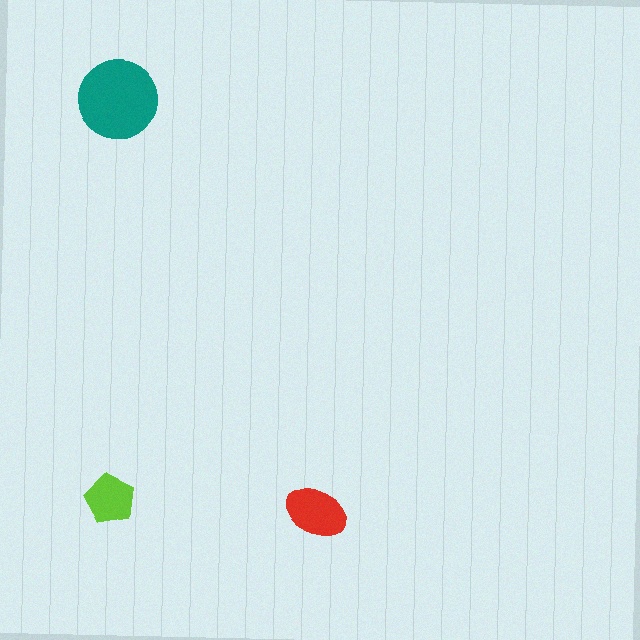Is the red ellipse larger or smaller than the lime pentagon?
Larger.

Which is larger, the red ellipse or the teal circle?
The teal circle.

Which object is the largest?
The teal circle.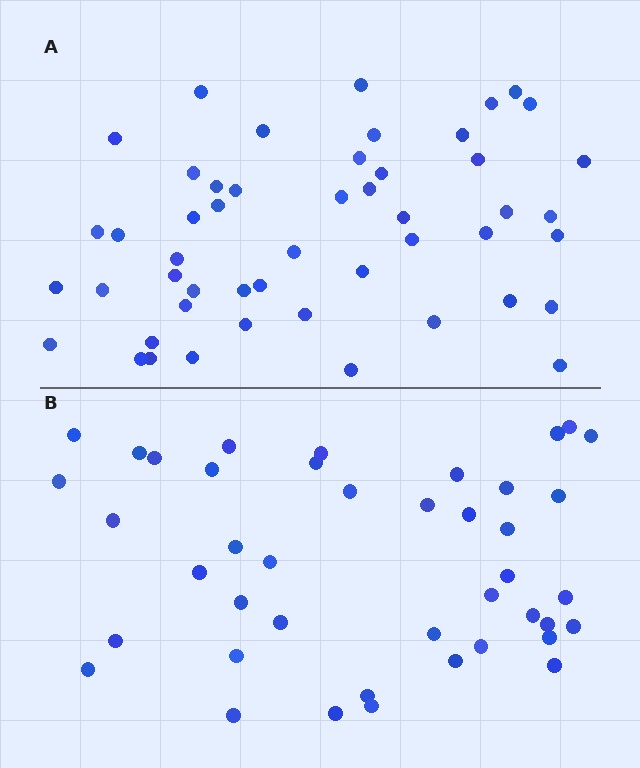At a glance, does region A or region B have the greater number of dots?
Region A (the top region) has more dots.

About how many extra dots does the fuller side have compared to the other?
Region A has roughly 8 or so more dots than region B.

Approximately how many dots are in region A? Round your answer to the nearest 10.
About 50 dots.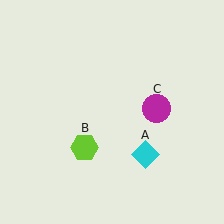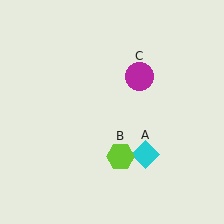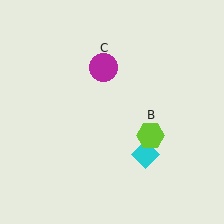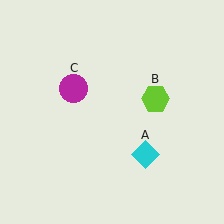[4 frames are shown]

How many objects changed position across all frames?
2 objects changed position: lime hexagon (object B), magenta circle (object C).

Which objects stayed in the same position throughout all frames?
Cyan diamond (object A) remained stationary.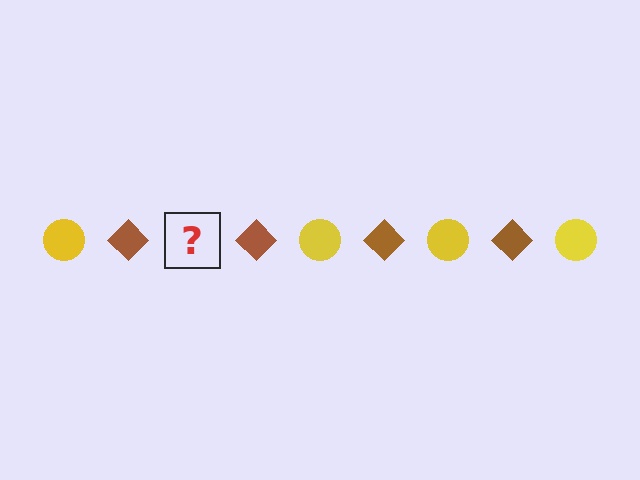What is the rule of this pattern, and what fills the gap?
The rule is that the pattern alternates between yellow circle and brown diamond. The gap should be filled with a yellow circle.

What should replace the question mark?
The question mark should be replaced with a yellow circle.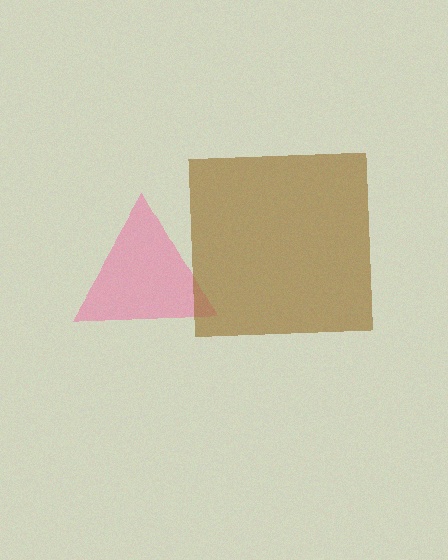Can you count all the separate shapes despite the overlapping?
Yes, there are 2 separate shapes.